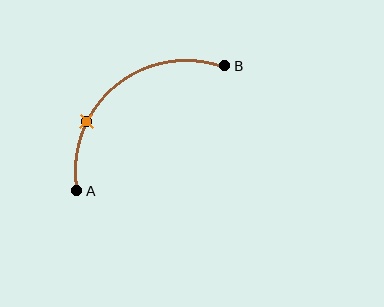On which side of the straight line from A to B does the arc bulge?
The arc bulges above and to the left of the straight line connecting A and B.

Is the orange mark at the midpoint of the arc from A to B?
No. The orange mark lies on the arc but is closer to endpoint A. The arc midpoint would be at the point on the curve equidistant along the arc from both A and B.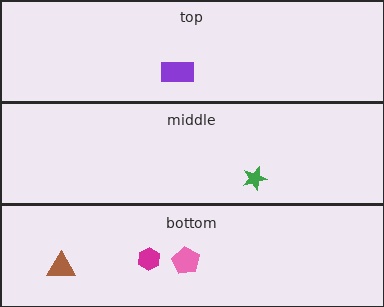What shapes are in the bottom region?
The pink pentagon, the brown triangle, the magenta hexagon.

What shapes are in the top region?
The purple rectangle.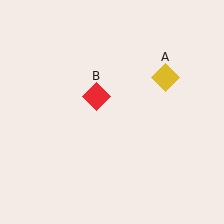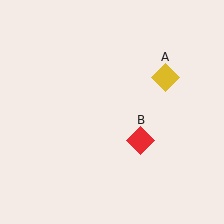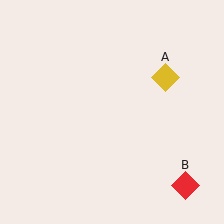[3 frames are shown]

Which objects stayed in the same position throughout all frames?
Yellow diamond (object A) remained stationary.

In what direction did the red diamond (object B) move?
The red diamond (object B) moved down and to the right.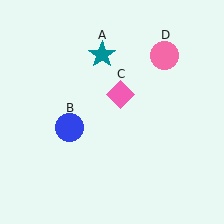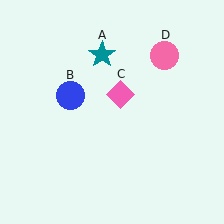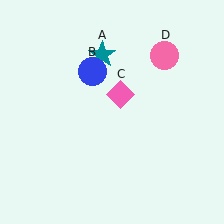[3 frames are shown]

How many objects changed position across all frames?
1 object changed position: blue circle (object B).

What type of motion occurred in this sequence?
The blue circle (object B) rotated clockwise around the center of the scene.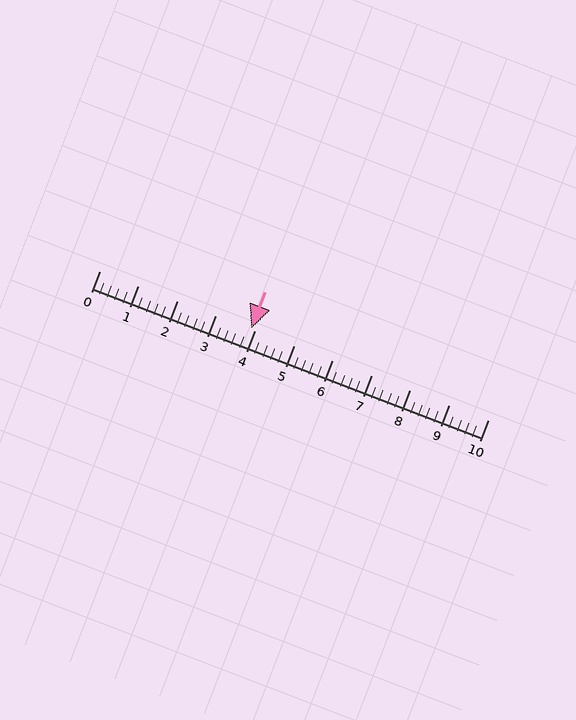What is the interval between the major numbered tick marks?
The major tick marks are spaced 1 units apart.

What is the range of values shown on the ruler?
The ruler shows values from 0 to 10.